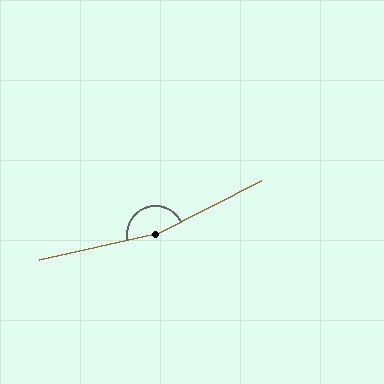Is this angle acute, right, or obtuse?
It is obtuse.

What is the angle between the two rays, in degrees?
Approximately 166 degrees.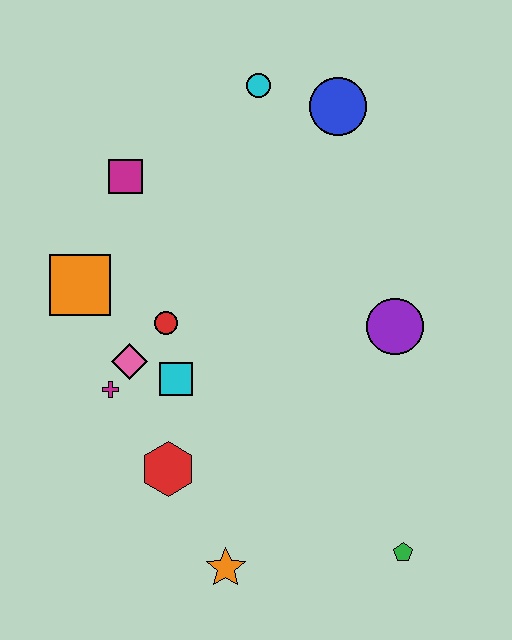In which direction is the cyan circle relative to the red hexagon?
The cyan circle is above the red hexagon.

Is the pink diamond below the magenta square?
Yes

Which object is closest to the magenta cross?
The pink diamond is closest to the magenta cross.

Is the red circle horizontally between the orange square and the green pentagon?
Yes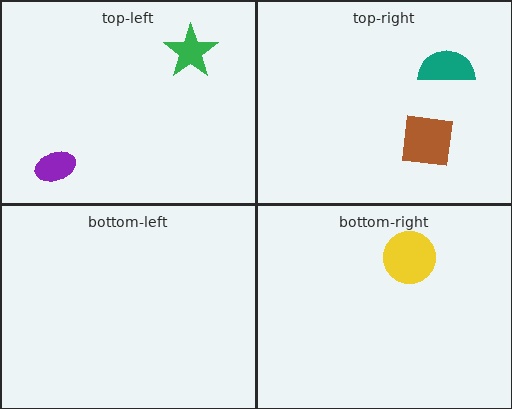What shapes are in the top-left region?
The purple ellipse, the green star.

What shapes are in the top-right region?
The brown square, the teal semicircle.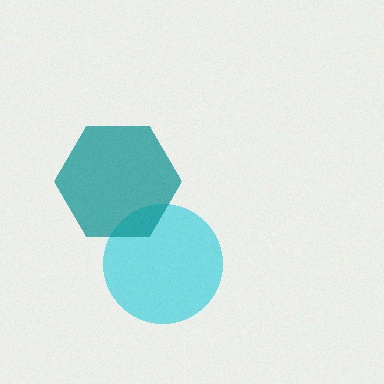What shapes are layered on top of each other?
The layered shapes are: a cyan circle, a teal hexagon.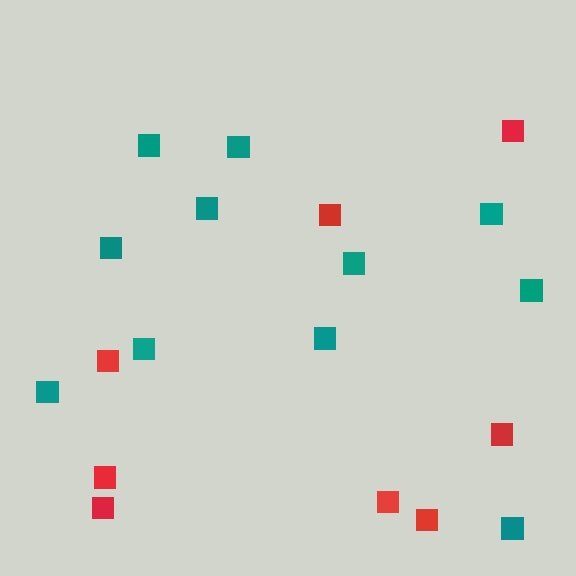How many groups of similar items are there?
There are 2 groups: one group of red squares (8) and one group of teal squares (11).